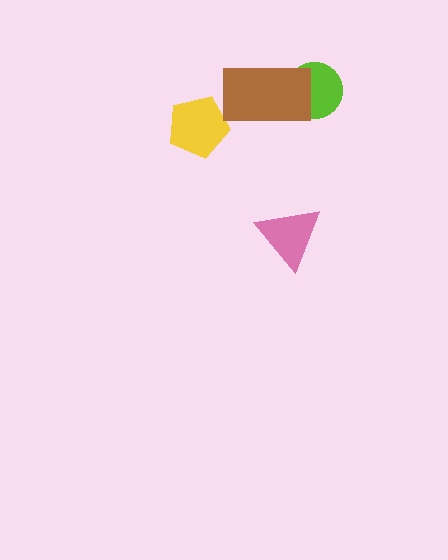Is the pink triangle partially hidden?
No, no other shape covers it.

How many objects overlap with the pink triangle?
0 objects overlap with the pink triangle.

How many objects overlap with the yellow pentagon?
0 objects overlap with the yellow pentagon.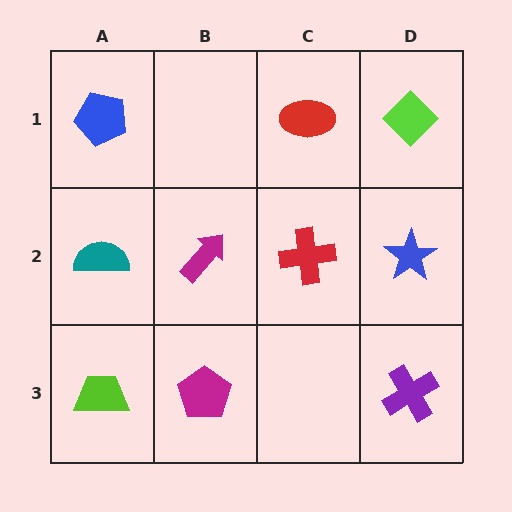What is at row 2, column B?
A magenta arrow.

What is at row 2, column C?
A red cross.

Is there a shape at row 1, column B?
No, that cell is empty.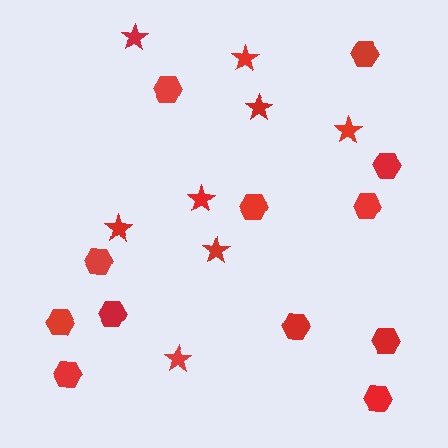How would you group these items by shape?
There are 2 groups: one group of stars (8) and one group of hexagons (12).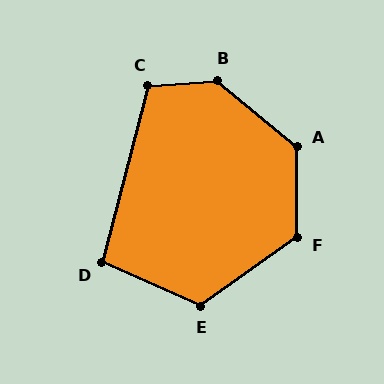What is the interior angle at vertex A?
Approximately 130 degrees (obtuse).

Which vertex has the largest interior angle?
B, at approximately 135 degrees.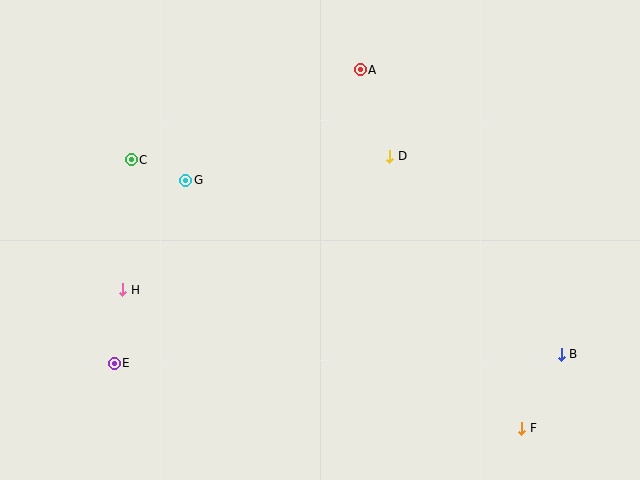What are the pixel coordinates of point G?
Point G is at (186, 180).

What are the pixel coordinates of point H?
Point H is at (123, 290).